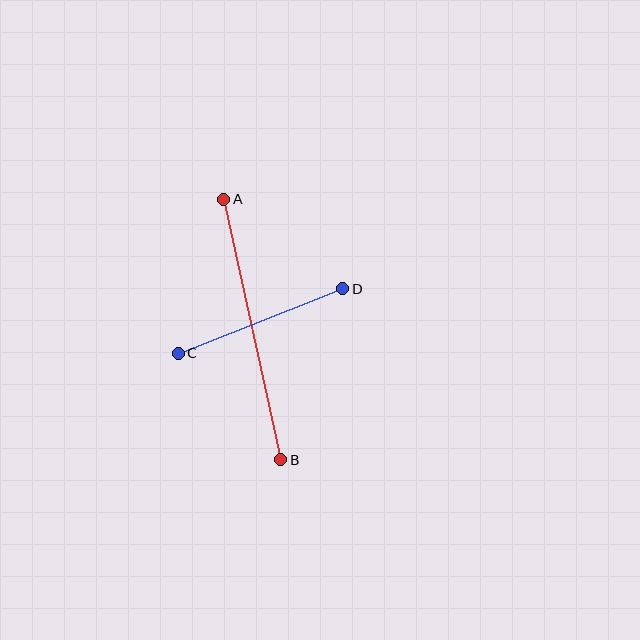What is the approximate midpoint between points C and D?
The midpoint is at approximately (261, 321) pixels.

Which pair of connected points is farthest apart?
Points A and B are farthest apart.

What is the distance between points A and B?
The distance is approximately 267 pixels.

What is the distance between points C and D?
The distance is approximately 177 pixels.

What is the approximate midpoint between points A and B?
The midpoint is at approximately (252, 329) pixels.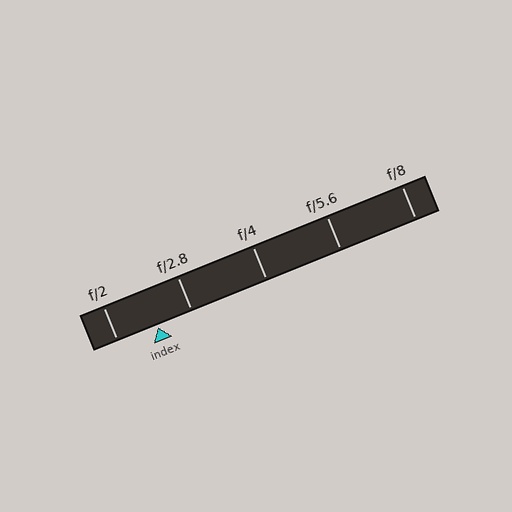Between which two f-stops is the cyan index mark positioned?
The index mark is between f/2 and f/2.8.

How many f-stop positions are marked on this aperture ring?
There are 5 f-stop positions marked.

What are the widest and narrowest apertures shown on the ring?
The widest aperture shown is f/2 and the narrowest is f/8.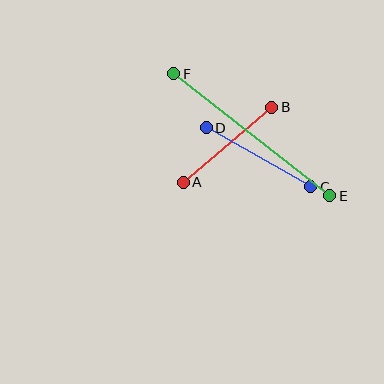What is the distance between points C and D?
The distance is approximately 120 pixels.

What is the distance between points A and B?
The distance is approximately 116 pixels.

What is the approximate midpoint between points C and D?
The midpoint is at approximately (258, 157) pixels.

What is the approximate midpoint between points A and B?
The midpoint is at approximately (227, 145) pixels.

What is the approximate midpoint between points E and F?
The midpoint is at approximately (252, 135) pixels.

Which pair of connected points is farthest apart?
Points E and F are farthest apart.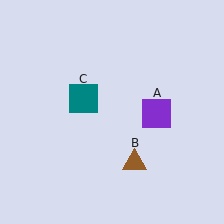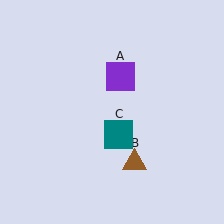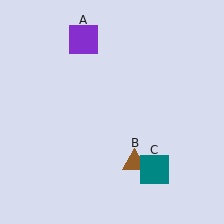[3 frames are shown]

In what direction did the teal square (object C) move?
The teal square (object C) moved down and to the right.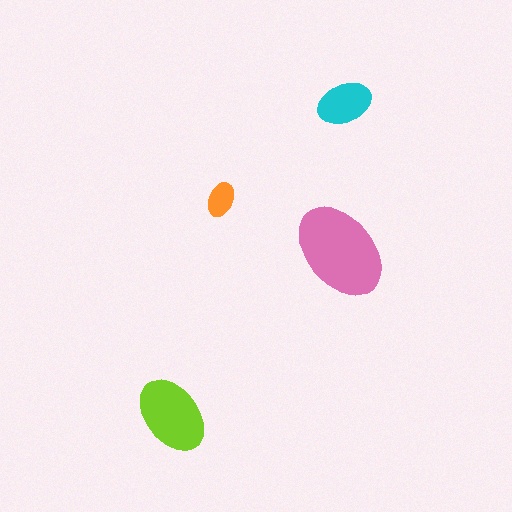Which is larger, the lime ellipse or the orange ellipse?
The lime one.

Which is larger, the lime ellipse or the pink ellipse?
The pink one.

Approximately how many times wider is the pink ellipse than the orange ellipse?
About 3 times wider.